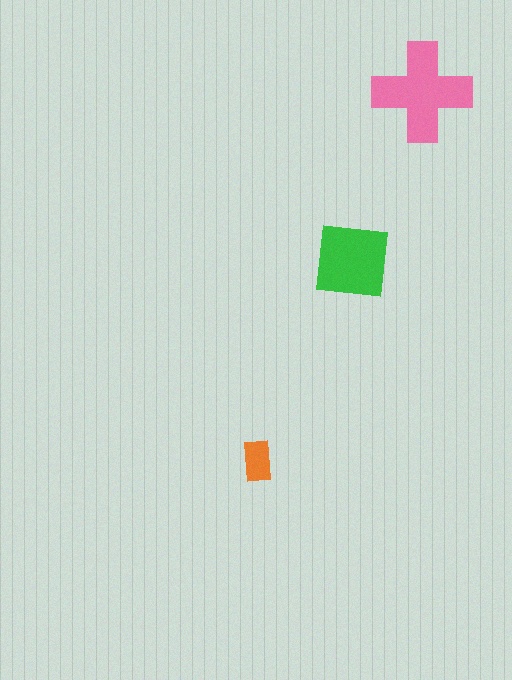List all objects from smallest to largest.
The orange rectangle, the green square, the pink cross.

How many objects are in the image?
There are 3 objects in the image.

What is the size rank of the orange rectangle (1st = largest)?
3rd.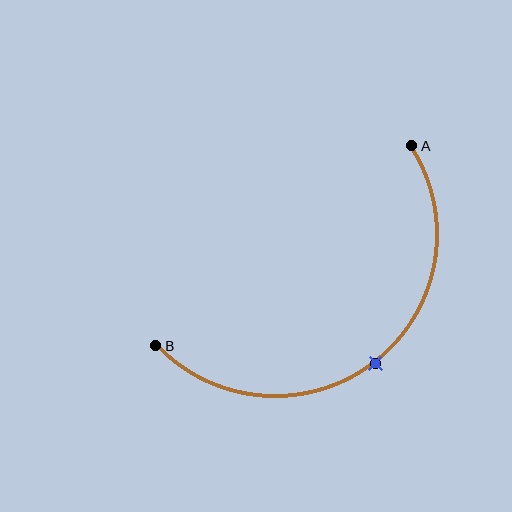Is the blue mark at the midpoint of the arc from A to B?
Yes. The blue mark lies on the arc at equal arc-length from both A and B — it is the arc midpoint.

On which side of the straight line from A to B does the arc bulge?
The arc bulges below and to the right of the straight line connecting A and B.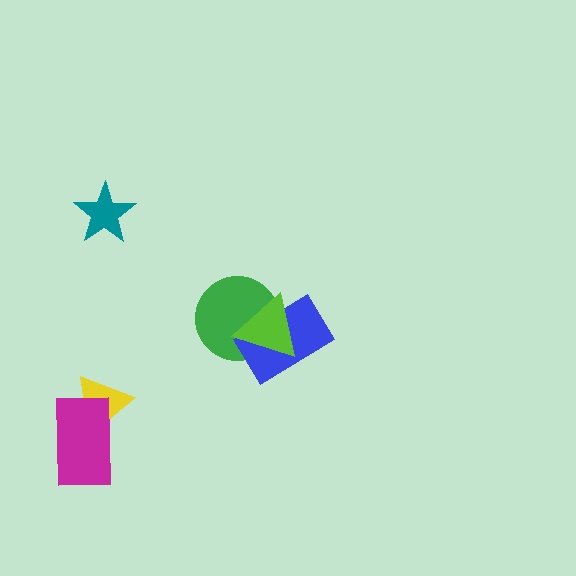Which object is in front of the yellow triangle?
The magenta rectangle is in front of the yellow triangle.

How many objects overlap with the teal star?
0 objects overlap with the teal star.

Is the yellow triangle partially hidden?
Yes, it is partially covered by another shape.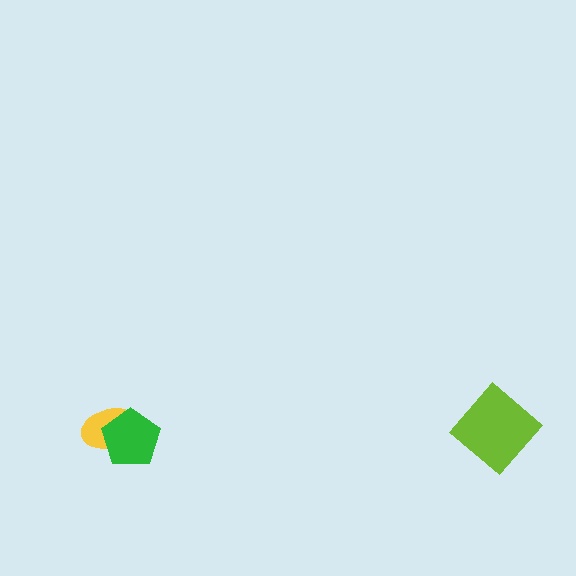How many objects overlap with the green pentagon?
1 object overlaps with the green pentagon.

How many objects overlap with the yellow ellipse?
1 object overlaps with the yellow ellipse.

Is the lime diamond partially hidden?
No, no other shape covers it.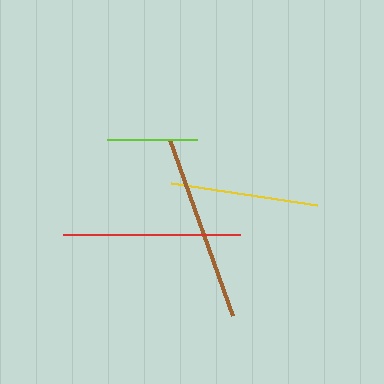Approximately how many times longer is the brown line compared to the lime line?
The brown line is approximately 2.1 times the length of the lime line.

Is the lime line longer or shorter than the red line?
The red line is longer than the lime line.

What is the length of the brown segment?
The brown segment is approximately 187 pixels long.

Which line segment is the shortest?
The lime line is the shortest at approximately 89 pixels.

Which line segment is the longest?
The brown line is the longest at approximately 187 pixels.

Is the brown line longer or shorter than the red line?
The brown line is longer than the red line.